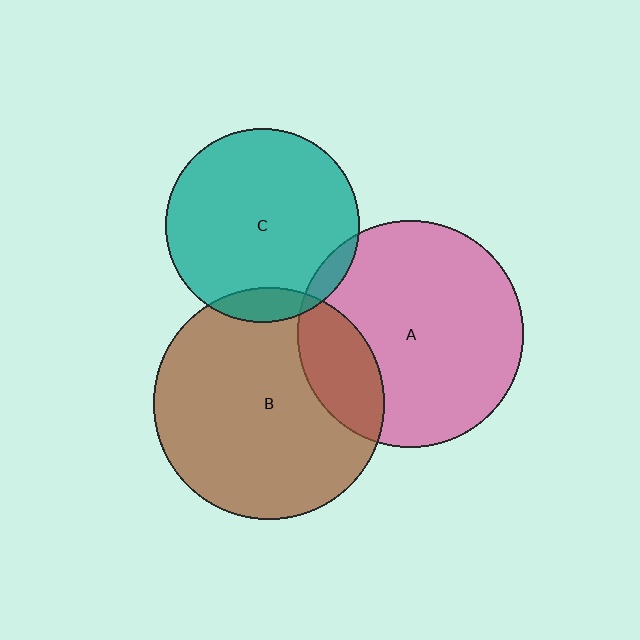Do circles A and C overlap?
Yes.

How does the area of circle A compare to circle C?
Approximately 1.4 times.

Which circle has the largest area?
Circle B (brown).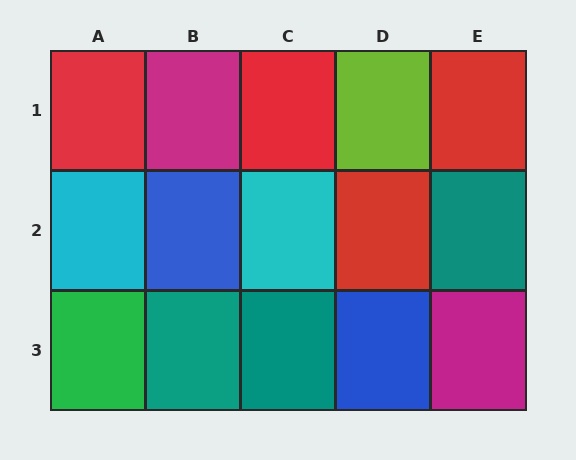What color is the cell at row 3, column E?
Magenta.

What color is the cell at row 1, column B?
Magenta.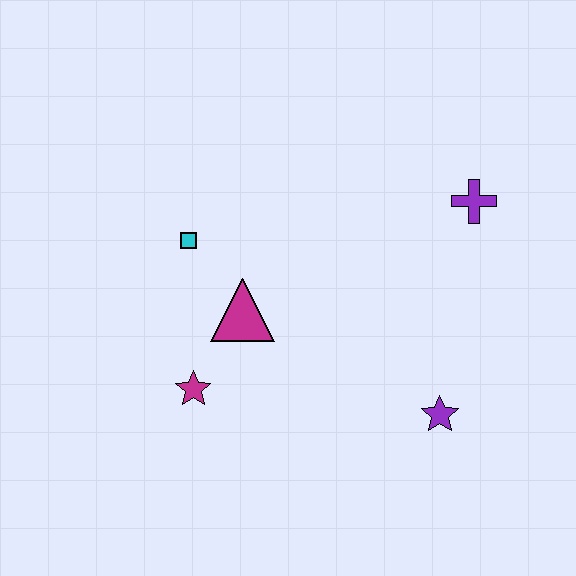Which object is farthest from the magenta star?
The purple cross is farthest from the magenta star.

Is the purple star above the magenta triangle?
No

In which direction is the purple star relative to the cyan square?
The purple star is to the right of the cyan square.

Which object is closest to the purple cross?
The purple star is closest to the purple cross.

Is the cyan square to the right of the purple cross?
No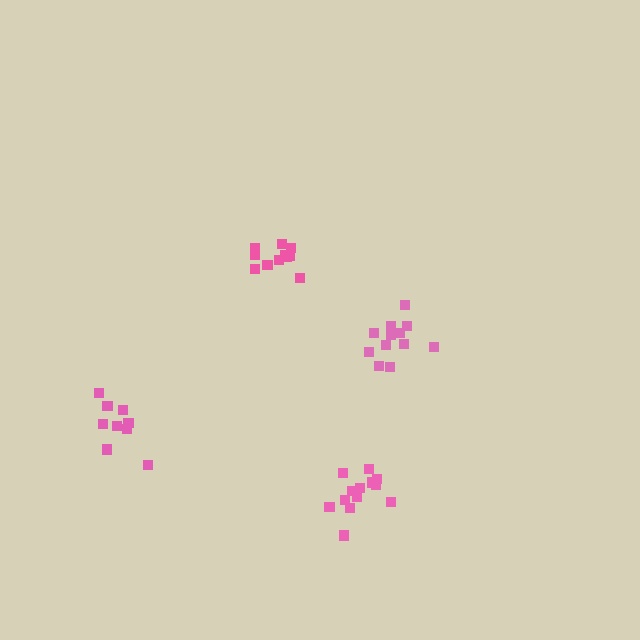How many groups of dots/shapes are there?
There are 4 groups.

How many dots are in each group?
Group 1: 13 dots, Group 2: 12 dots, Group 3: 9 dots, Group 4: 11 dots (45 total).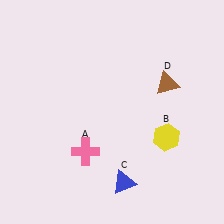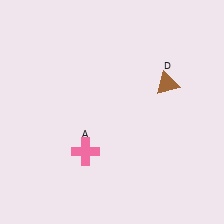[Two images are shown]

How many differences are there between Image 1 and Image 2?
There are 2 differences between the two images.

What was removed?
The yellow hexagon (B), the blue triangle (C) were removed in Image 2.